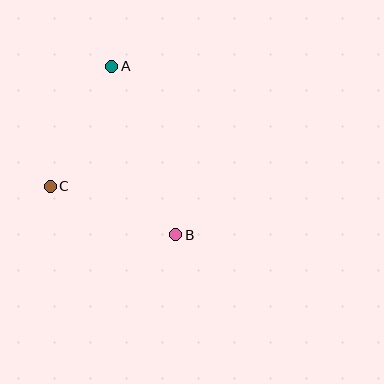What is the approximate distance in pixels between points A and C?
The distance between A and C is approximately 135 pixels.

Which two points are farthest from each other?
Points A and B are farthest from each other.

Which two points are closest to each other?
Points B and C are closest to each other.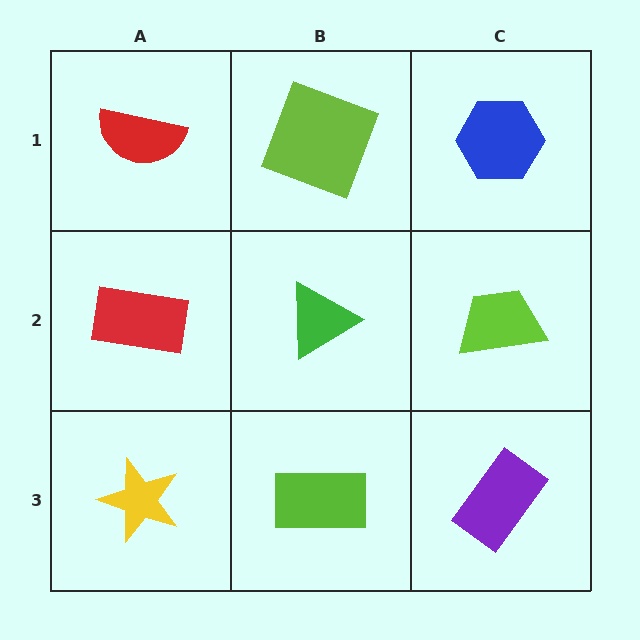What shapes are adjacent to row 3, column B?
A green triangle (row 2, column B), a yellow star (row 3, column A), a purple rectangle (row 3, column C).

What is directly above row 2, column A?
A red semicircle.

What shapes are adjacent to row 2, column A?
A red semicircle (row 1, column A), a yellow star (row 3, column A), a green triangle (row 2, column B).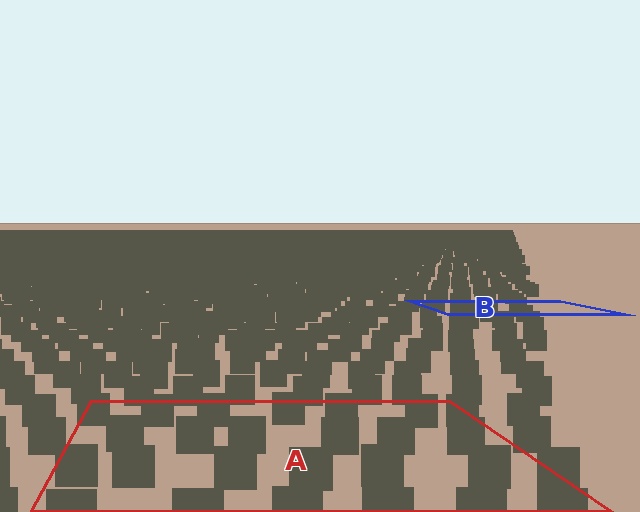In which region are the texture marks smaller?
The texture marks are smaller in region B, because it is farther away.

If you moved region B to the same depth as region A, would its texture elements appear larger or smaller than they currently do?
They would appear larger. At a closer depth, the same texture elements are projected at a bigger on-screen size.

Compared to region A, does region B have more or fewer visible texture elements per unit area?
Region B has more texture elements per unit area — they are packed more densely because it is farther away.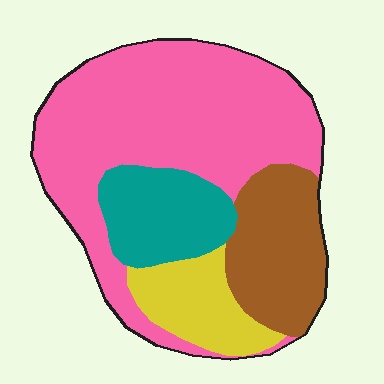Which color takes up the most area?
Pink, at roughly 55%.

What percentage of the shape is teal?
Teal takes up about one sixth (1/6) of the shape.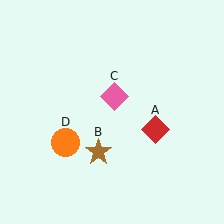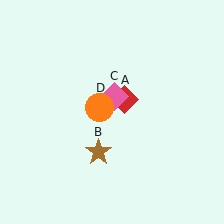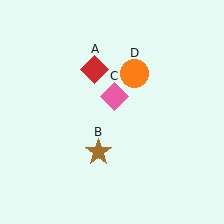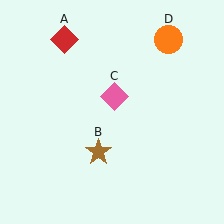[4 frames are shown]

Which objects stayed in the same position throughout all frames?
Brown star (object B) and pink diamond (object C) remained stationary.